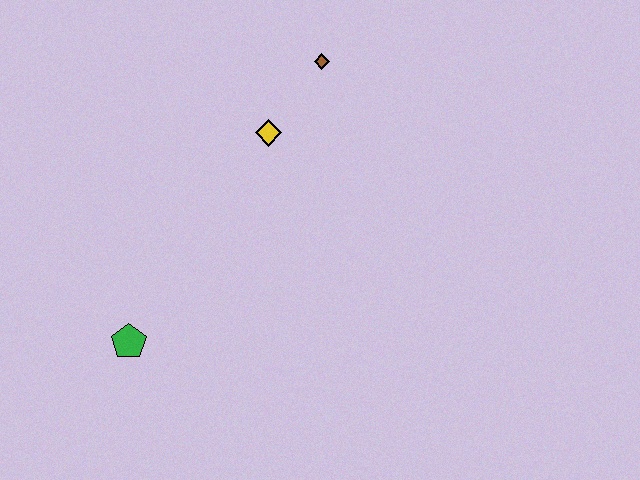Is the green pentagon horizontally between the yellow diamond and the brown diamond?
No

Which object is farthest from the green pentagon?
The brown diamond is farthest from the green pentagon.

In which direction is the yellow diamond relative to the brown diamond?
The yellow diamond is below the brown diamond.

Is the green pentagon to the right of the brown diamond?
No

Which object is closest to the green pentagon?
The yellow diamond is closest to the green pentagon.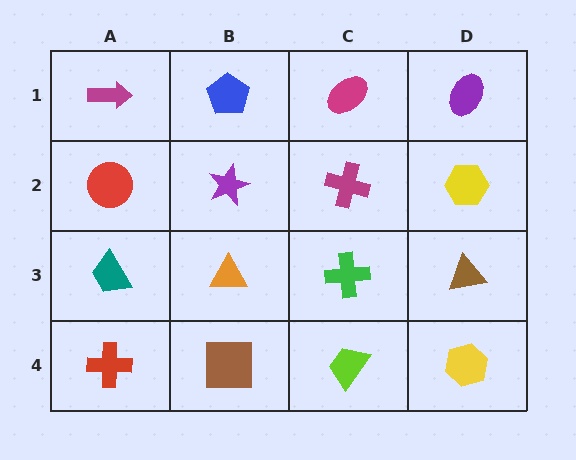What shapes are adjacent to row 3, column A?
A red circle (row 2, column A), a red cross (row 4, column A), an orange triangle (row 3, column B).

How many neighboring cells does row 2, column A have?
3.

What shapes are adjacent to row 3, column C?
A magenta cross (row 2, column C), a lime trapezoid (row 4, column C), an orange triangle (row 3, column B), a brown triangle (row 3, column D).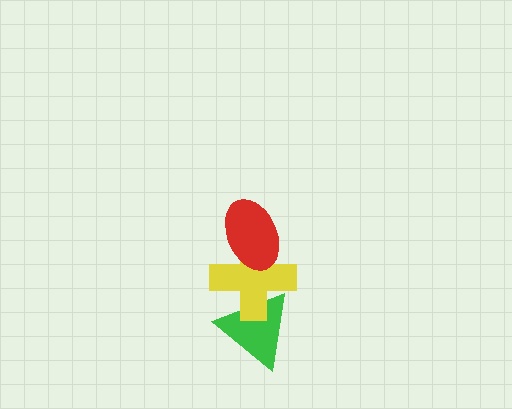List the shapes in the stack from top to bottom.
From top to bottom: the red ellipse, the yellow cross, the green triangle.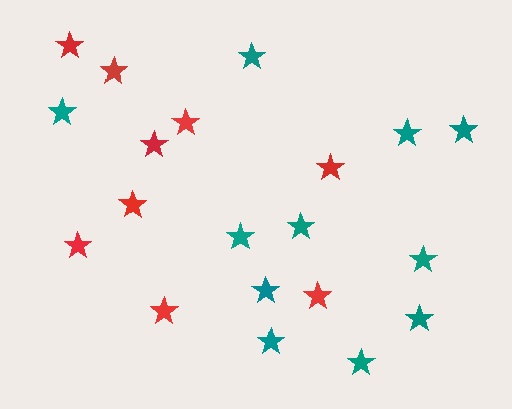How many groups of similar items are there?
There are 2 groups: one group of red stars (9) and one group of teal stars (11).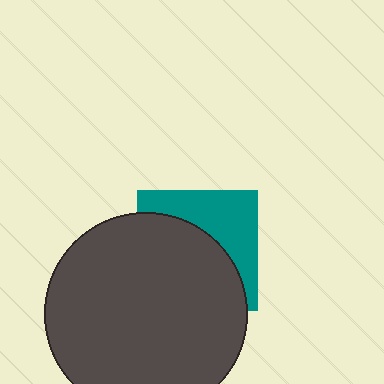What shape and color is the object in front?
The object in front is a dark gray circle.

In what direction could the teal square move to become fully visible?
The teal square could move toward the upper-right. That would shift it out from behind the dark gray circle entirely.